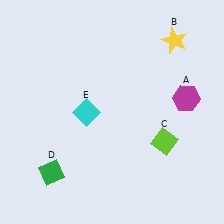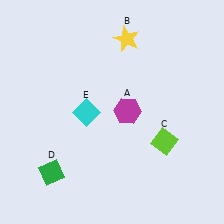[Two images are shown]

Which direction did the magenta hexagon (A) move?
The magenta hexagon (A) moved left.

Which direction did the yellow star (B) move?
The yellow star (B) moved left.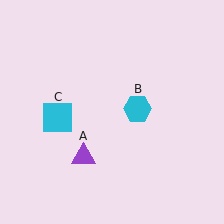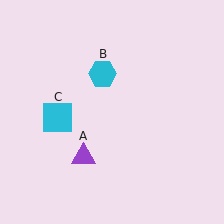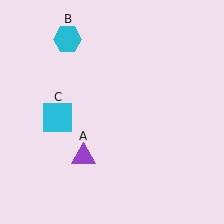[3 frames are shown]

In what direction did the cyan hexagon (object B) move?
The cyan hexagon (object B) moved up and to the left.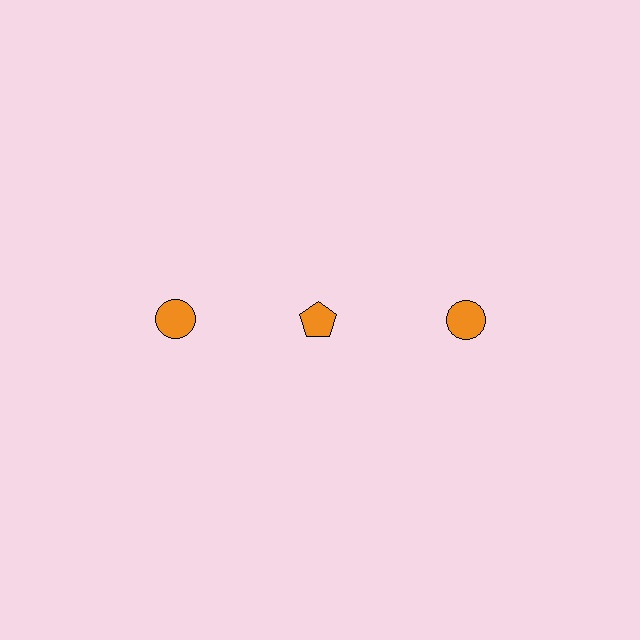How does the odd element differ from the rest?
It has a different shape: pentagon instead of circle.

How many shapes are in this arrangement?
There are 3 shapes arranged in a grid pattern.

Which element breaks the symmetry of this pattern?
The orange pentagon in the top row, second from left column breaks the symmetry. All other shapes are orange circles.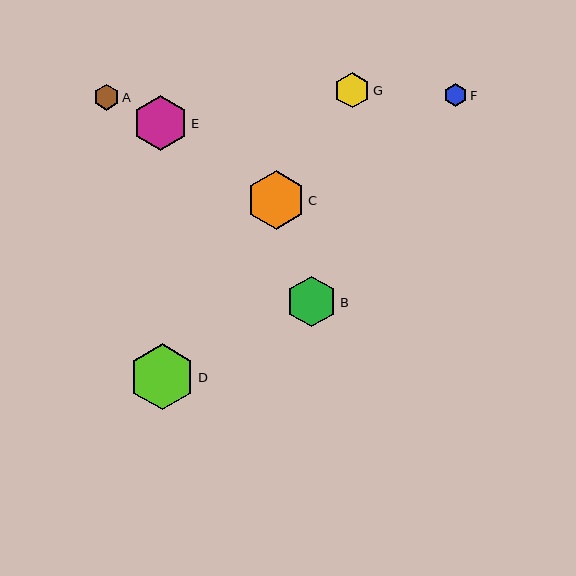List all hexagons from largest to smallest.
From largest to smallest: D, C, E, B, G, A, F.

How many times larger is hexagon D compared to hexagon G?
Hexagon D is approximately 1.9 times the size of hexagon G.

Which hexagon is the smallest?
Hexagon F is the smallest with a size of approximately 23 pixels.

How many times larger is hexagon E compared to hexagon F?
Hexagon E is approximately 2.4 times the size of hexagon F.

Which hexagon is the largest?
Hexagon D is the largest with a size of approximately 66 pixels.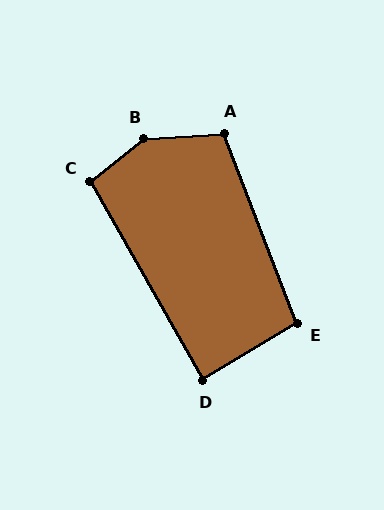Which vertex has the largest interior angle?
B, at approximately 145 degrees.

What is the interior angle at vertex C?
Approximately 99 degrees (obtuse).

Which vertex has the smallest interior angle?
D, at approximately 89 degrees.